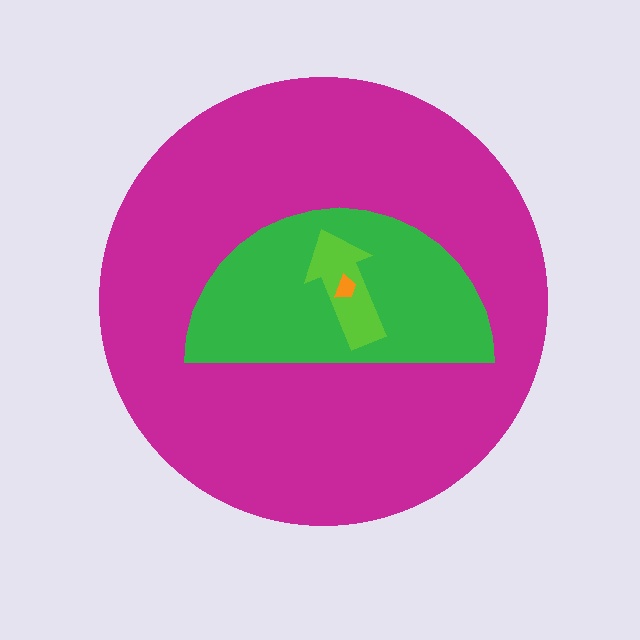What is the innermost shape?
The orange trapezoid.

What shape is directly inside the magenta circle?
The green semicircle.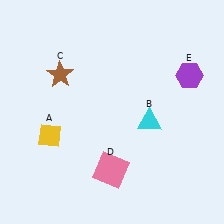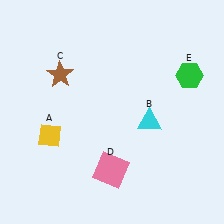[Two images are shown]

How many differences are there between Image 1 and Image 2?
There is 1 difference between the two images.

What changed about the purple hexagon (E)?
In Image 1, E is purple. In Image 2, it changed to green.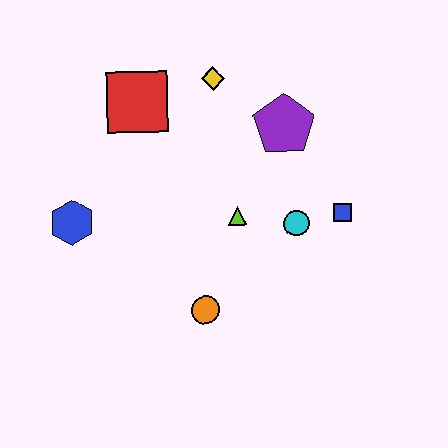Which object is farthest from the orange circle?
The yellow diamond is farthest from the orange circle.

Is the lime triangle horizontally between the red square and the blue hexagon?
No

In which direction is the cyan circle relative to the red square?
The cyan circle is to the right of the red square.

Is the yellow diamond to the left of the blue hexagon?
No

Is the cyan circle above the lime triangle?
No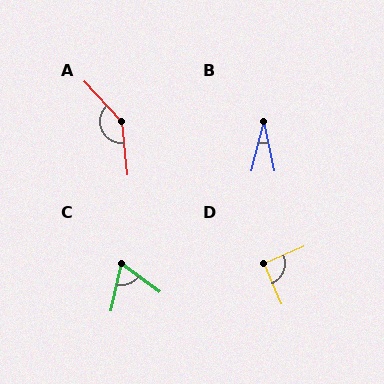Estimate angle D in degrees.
Approximately 90 degrees.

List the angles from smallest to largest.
B (26°), C (67°), D (90°), A (143°).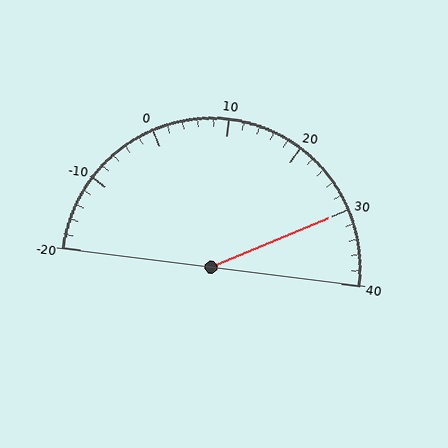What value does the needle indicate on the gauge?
The needle indicates approximately 30.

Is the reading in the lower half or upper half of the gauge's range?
The reading is in the upper half of the range (-20 to 40).